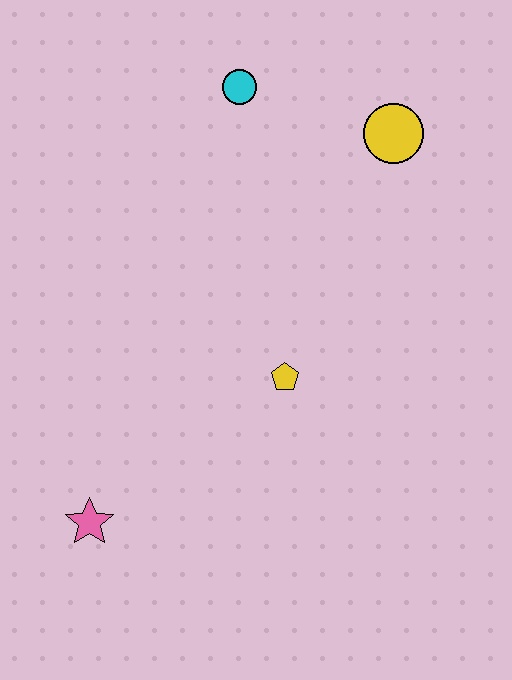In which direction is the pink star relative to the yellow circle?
The pink star is below the yellow circle.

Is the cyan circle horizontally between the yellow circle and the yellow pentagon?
No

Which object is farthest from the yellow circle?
The pink star is farthest from the yellow circle.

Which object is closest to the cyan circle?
The yellow circle is closest to the cyan circle.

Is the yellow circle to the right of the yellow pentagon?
Yes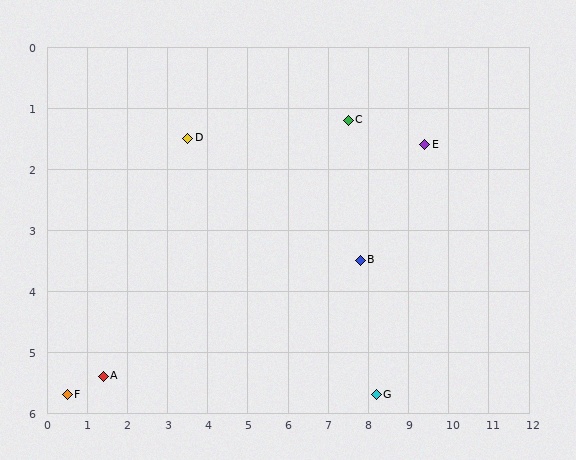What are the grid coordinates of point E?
Point E is at approximately (9.4, 1.6).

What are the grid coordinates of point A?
Point A is at approximately (1.4, 5.4).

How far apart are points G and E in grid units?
Points G and E are about 4.3 grid units apart.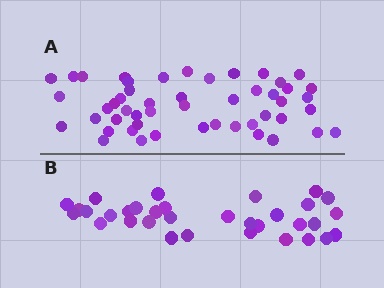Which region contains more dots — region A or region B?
Region A (the top region) has more dots.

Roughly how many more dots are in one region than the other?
Region A has approximately 15 more dots than region B.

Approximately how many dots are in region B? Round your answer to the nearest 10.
About 30 dots. (The exact count is 33, which rounds to 30.)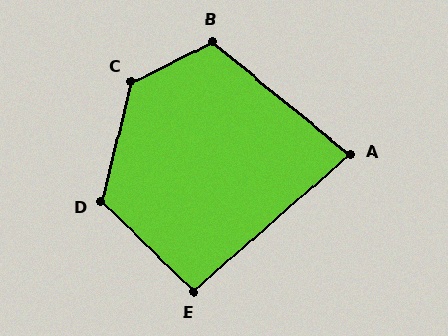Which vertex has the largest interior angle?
C, at approximately 130 degrees.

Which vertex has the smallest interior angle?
A, at approximately 81 degrees.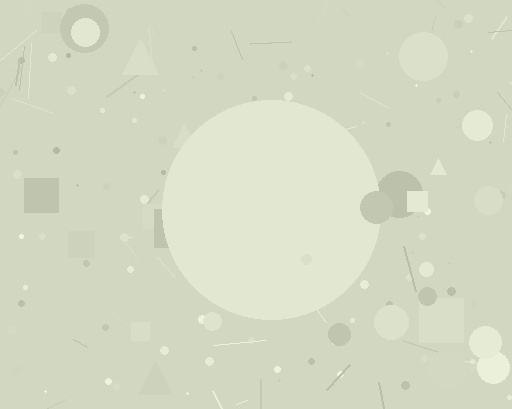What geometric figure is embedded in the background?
A circle is embedded in the background.